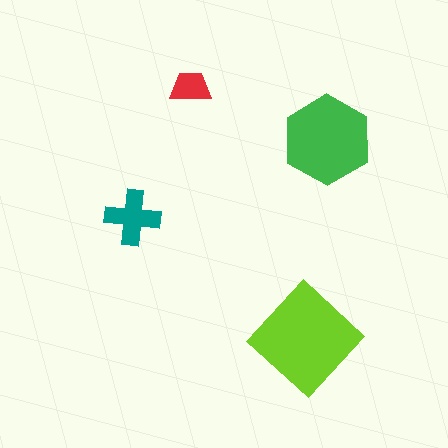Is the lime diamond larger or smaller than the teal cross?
Larger.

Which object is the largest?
The lime diamond.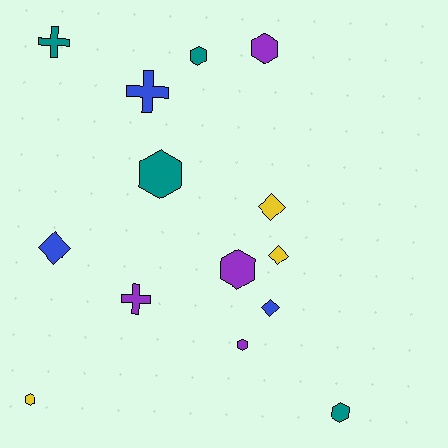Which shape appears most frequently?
Hexagon, with 7 objects.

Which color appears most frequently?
Purple, with 4 objects.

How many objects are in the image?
There are 14 objects.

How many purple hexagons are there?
There are 3 purple hexagons.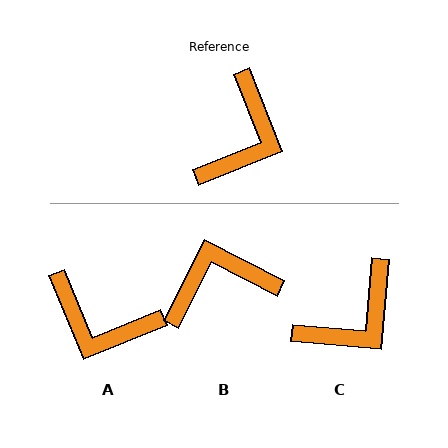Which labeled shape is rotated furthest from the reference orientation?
B, about 131 degrees away.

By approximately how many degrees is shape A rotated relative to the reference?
Approximately 90 degrees clockwise.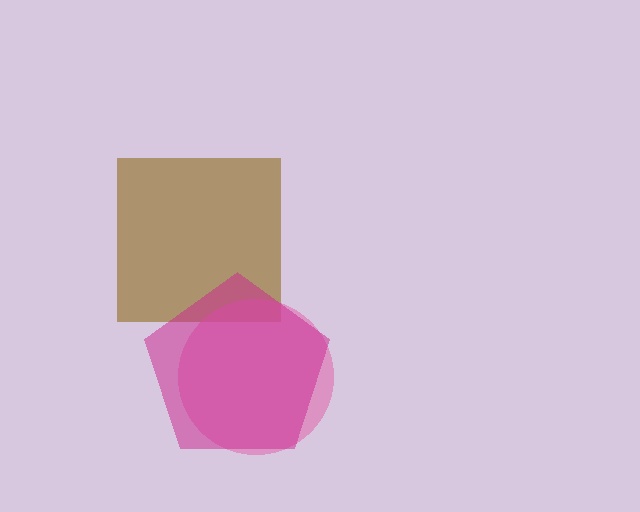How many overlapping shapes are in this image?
There are 3 overlapping shapes in the image.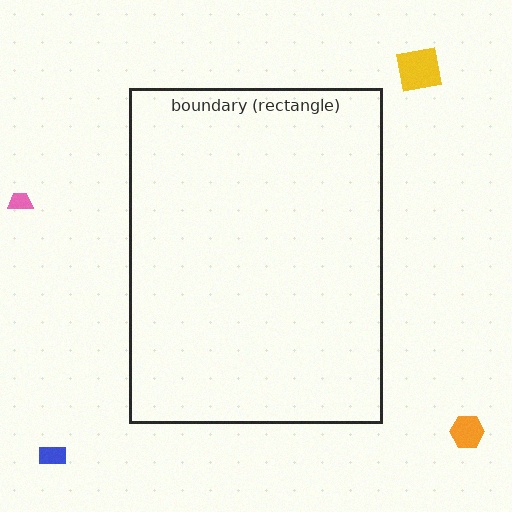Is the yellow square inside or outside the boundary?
Outside.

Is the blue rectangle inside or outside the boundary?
Outside.